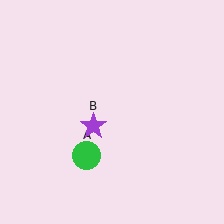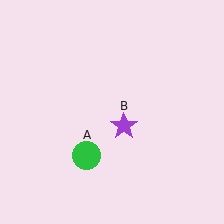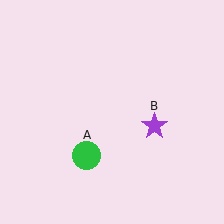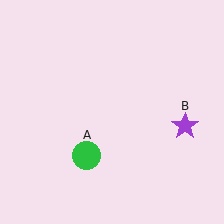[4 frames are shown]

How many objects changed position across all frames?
1 object changed position: purple star (object B).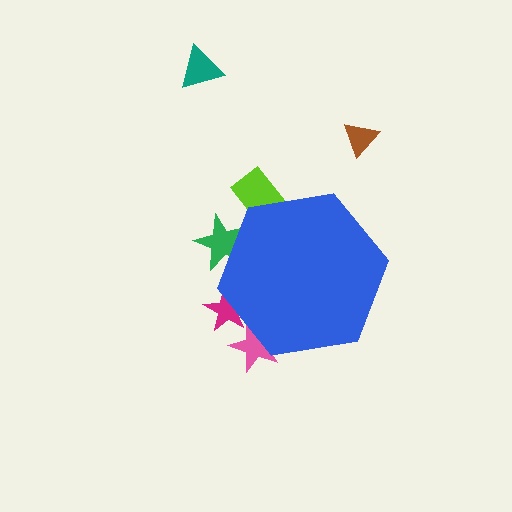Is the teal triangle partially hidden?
No, the teal triangle is fully visible.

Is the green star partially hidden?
Yes, the green star is partially hidden behind the blue hexagon.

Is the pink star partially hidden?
Yes, the pink star is partially hidden behind the blue hexagon.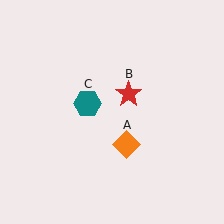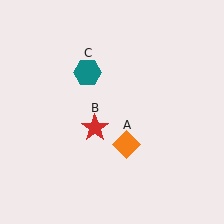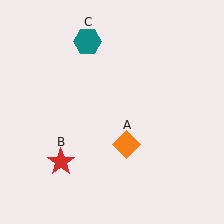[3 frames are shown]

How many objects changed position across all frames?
2 objects changed position: red star (object B), teal hexagon (object C).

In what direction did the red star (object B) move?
The red star (object B) moved down and to the left.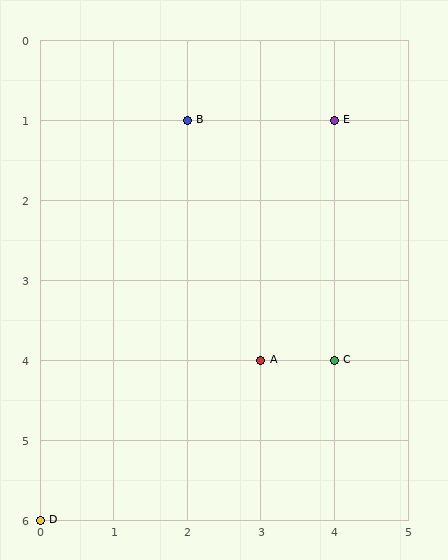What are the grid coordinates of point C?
Point C is at grid coordinates (4, 4).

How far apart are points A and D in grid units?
Points A and D are 3 columns and 2 rows apart (about 3.6 grid units diagonally).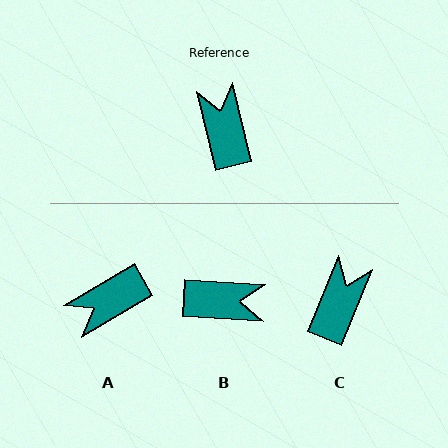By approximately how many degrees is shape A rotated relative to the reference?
Approximately 107 degrees counter-clockwise.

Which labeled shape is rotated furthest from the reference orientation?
B, about 107 degrees away.